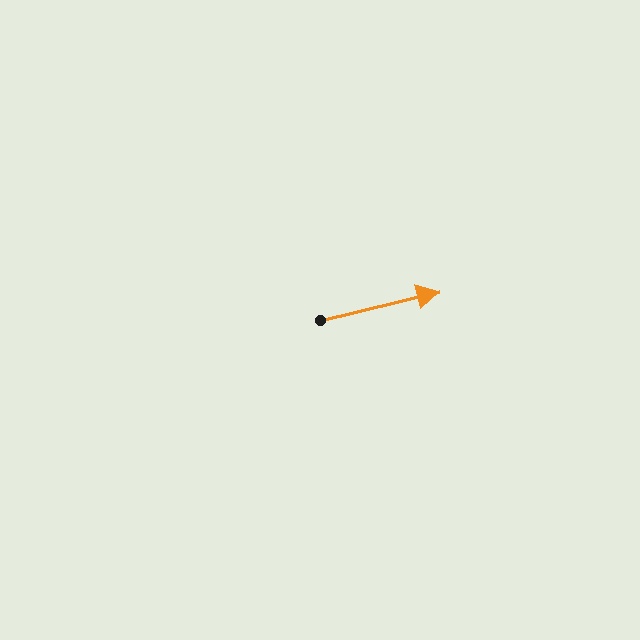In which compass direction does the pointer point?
East.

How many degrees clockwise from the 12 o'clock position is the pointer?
Approximately 76 degrees.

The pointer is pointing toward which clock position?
Roughly 3 o'clock.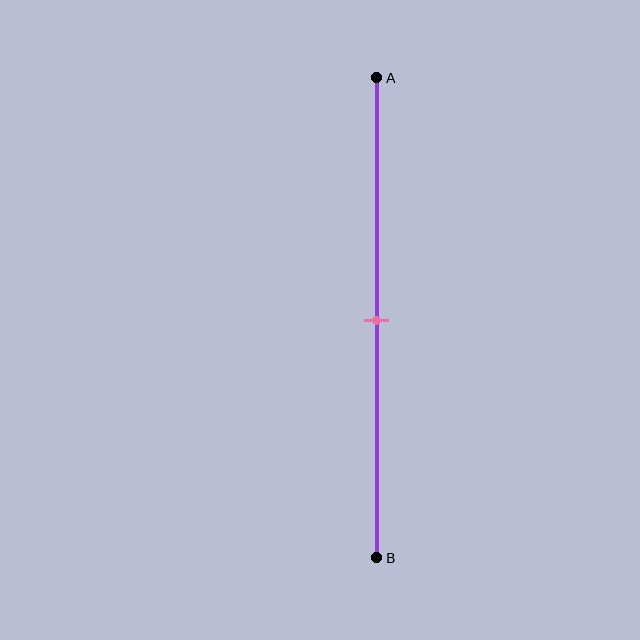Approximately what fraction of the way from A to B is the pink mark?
The pink mark is approximately 50% of the way from A to B.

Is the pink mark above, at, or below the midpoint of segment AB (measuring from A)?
The pink mark is approximately at the midpoint of segment AB.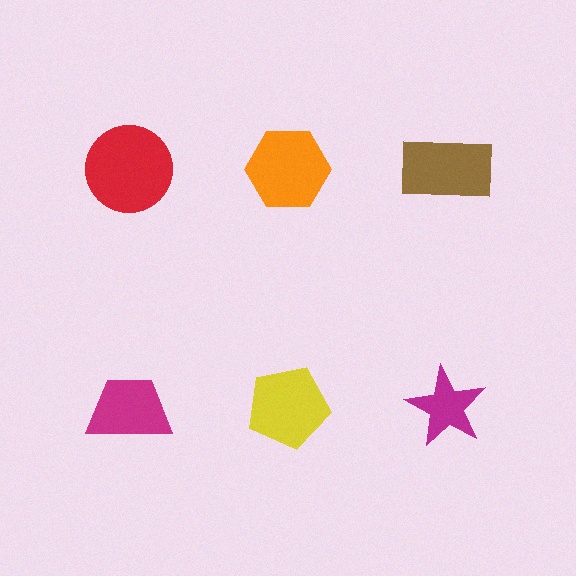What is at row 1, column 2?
An orange hexagon.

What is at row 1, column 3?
A brown rectangle.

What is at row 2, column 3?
A magenta star.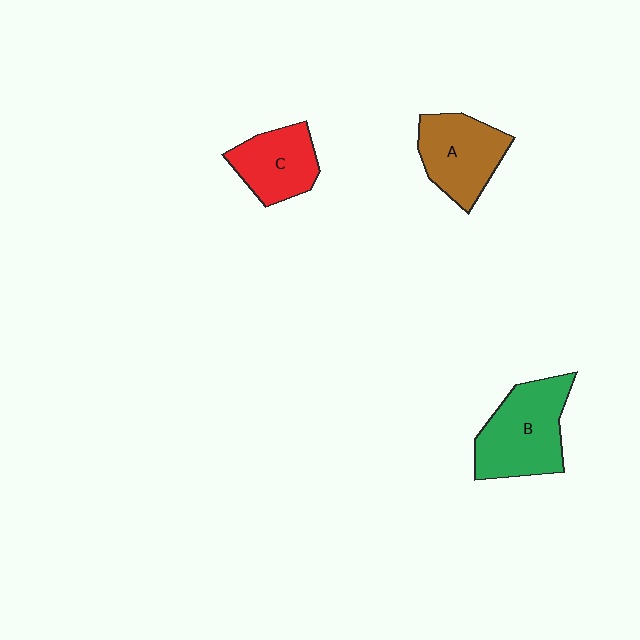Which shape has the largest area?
Shape B (green).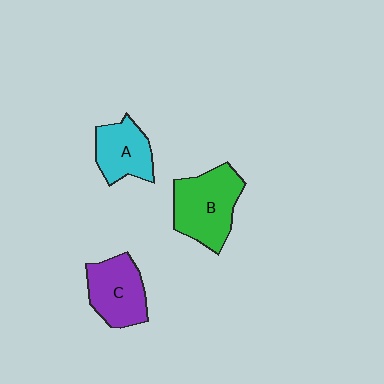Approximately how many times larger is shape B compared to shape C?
Approximately 1.2 times.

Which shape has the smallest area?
Shape A (cyan).